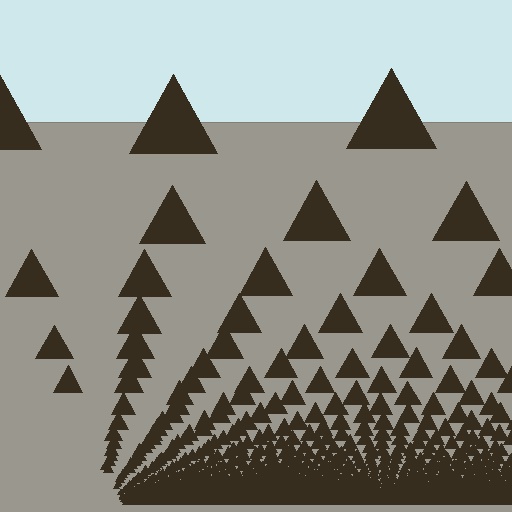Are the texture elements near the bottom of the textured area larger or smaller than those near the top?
Smaller. The gradient is inverted — elements near the bottom are smaller and denser.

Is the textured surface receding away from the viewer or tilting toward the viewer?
The surface appears to tilt toward the viewer. Texture elements get larger and sparser toward the top.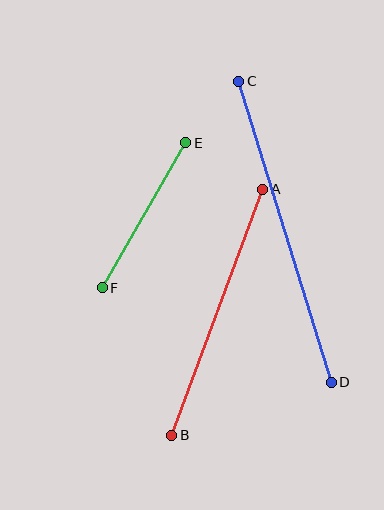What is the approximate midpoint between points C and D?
The midpoint is at approximately (285, 232) pixels.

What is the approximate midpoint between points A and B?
The midpoint is at approximately (217, 312) pixels.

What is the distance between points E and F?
The distance is approximately 167 pixels.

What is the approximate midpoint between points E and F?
The midpoint is at approximately (144, 215) pixels.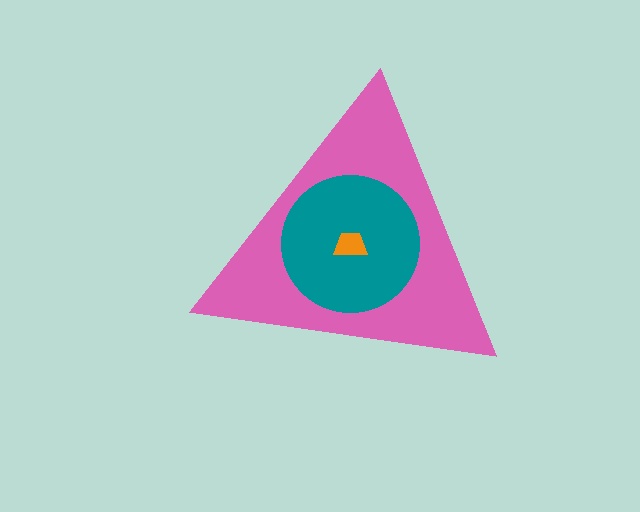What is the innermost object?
The orange trapezoid.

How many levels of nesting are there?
3.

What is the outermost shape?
The pink triangle.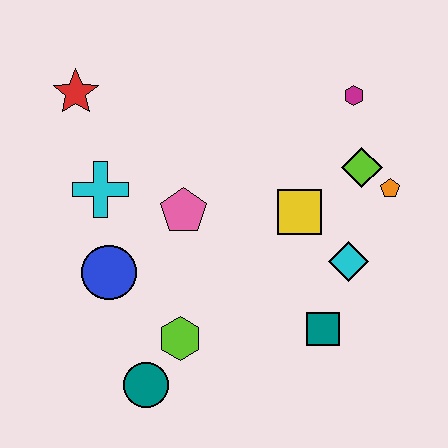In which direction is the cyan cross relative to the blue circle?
The cyan cross is above the blue circle.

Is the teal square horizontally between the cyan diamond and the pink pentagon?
Yes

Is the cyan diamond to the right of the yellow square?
Yes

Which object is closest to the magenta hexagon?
The lime diamond is closest to the magenta hexagon.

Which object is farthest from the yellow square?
The red star is farthest from the yellow square.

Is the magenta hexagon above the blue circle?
Yes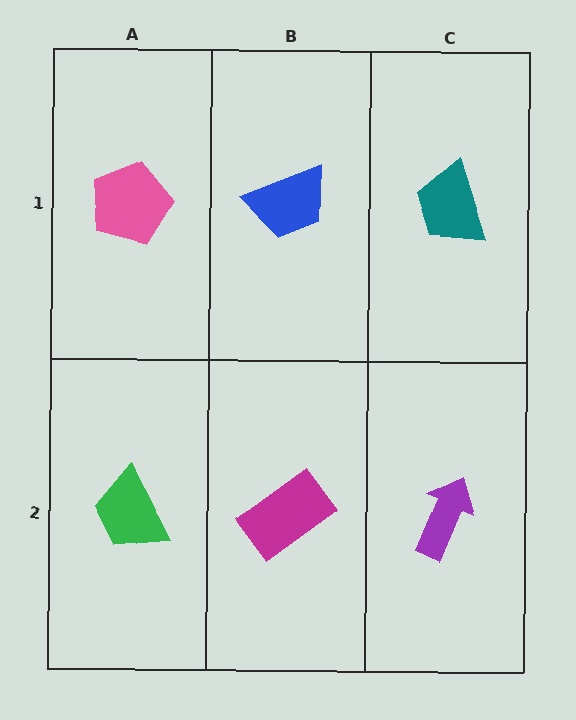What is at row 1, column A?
A pink pentagon.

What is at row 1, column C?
A teal trapezoid.